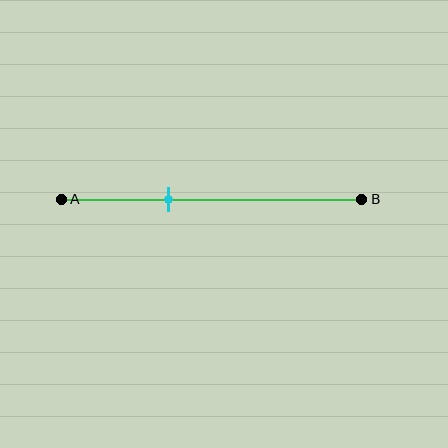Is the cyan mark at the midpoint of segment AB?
No, the mark is at about 35% from A, not at the 50% midpoint.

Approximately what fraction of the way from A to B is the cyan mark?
The cyan mark is approximately 35% of the way from A to B.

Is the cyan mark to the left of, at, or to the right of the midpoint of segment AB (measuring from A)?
The cyan mark is to the left of the midpoint of segment AB.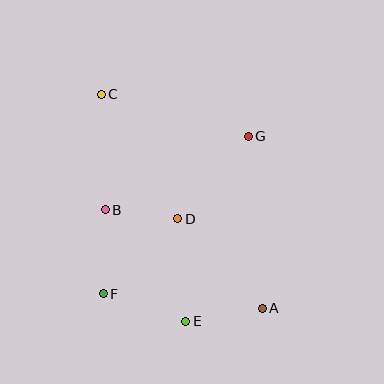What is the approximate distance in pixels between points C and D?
The distance between C and D is approximately 147 pixels.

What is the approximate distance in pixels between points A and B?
The distance between A and B is approximately 186 pixels.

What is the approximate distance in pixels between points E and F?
The distance between E and F is approximately 87 pixels.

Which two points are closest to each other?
Points B and D are closest to each other.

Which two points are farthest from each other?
Points A and C are farthest from each other.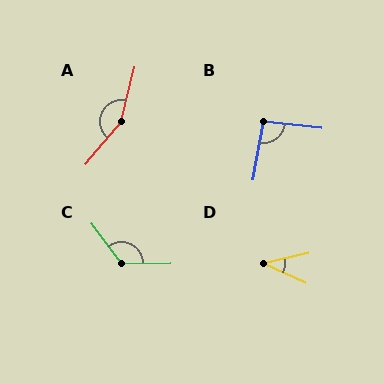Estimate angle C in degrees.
Approximately 126 degrees.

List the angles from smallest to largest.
D (38°), B (93°), C (126°), A (154°).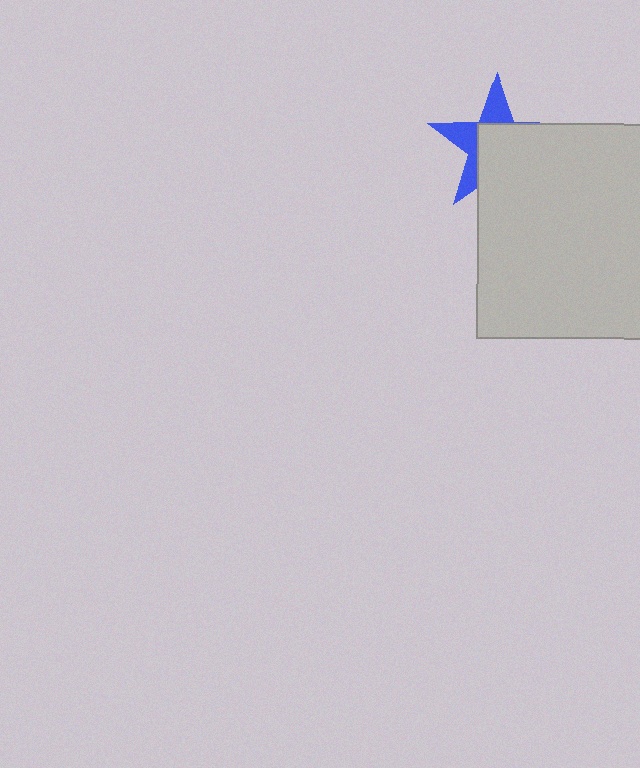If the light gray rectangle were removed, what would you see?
You would see the complete blue star.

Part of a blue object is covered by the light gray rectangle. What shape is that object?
It is a star.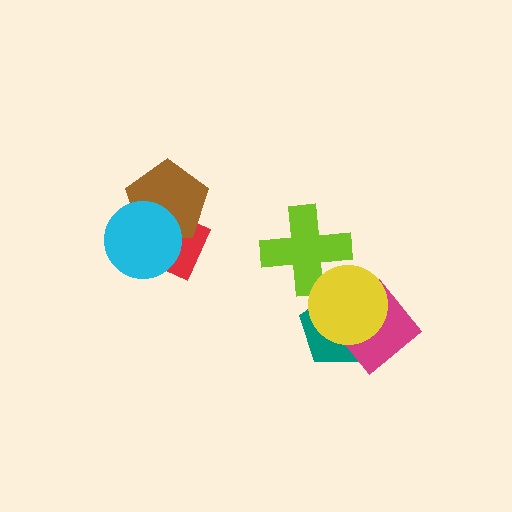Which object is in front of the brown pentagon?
The cyan circle is in front of the brown pentagon.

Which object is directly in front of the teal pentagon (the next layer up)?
The magenta diamond is directly in front of the teal pentagon.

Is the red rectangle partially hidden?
Yes, it is partially covered by another shape.